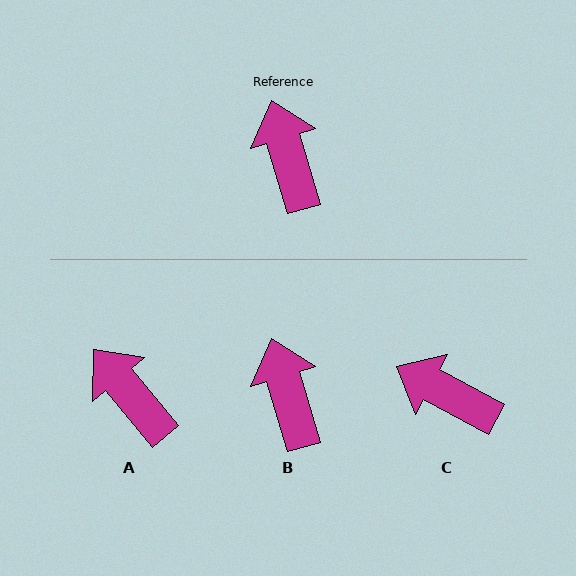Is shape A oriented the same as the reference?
No, it is off by about 23 degrees.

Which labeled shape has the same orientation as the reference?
B.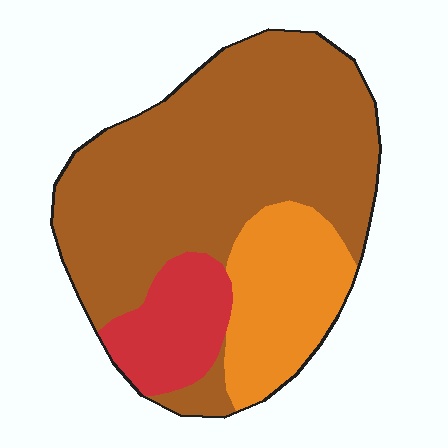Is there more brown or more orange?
Brown.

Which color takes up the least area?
Red, at roughly 15%.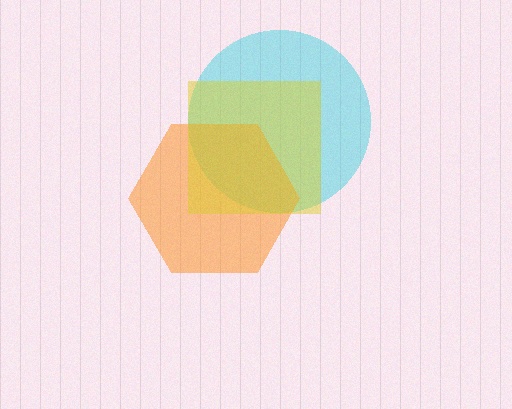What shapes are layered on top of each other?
The layered shapes are: a cyan circle, an orange hexagon, a yellow square.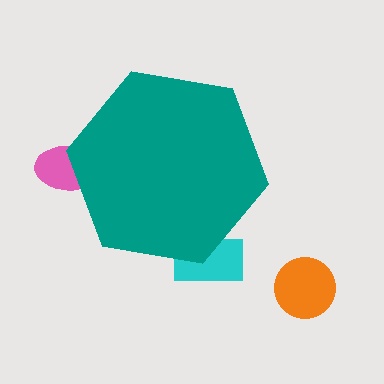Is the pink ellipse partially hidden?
Yes, the pink ellipse is partially hidden behind the teal hexagon.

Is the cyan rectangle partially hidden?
Yes, the cyan rectangle is partially hidden behind the teal hexagon.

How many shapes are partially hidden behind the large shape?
2 shapes are partially hidden.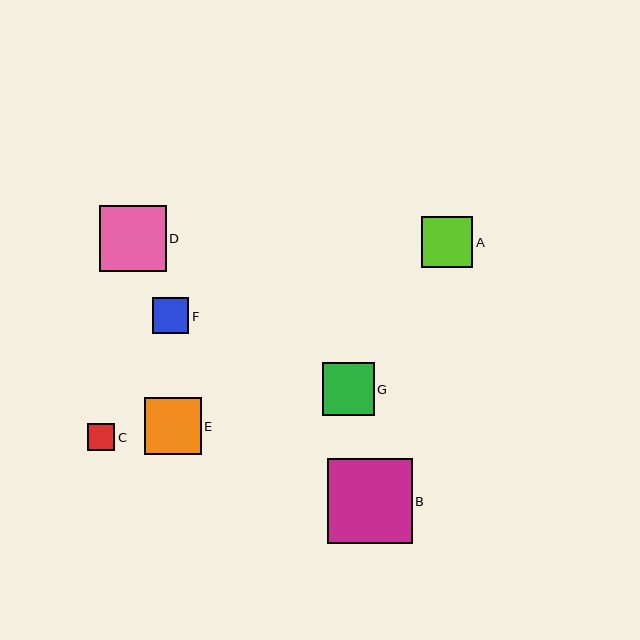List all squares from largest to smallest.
From largest to smallest: B, D, E, G, A, F, C.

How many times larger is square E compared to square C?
Square E is approximately 2.1 times the size of square C.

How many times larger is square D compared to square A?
Square D is approximately 1.3 times the size of square A.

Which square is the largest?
Square B is the largest with a size of approximately 84 pixels.